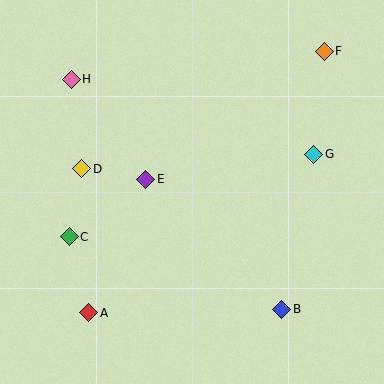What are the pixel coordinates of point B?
Point B is at (282, 309).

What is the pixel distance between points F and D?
The distance between F and D is 269 pixels.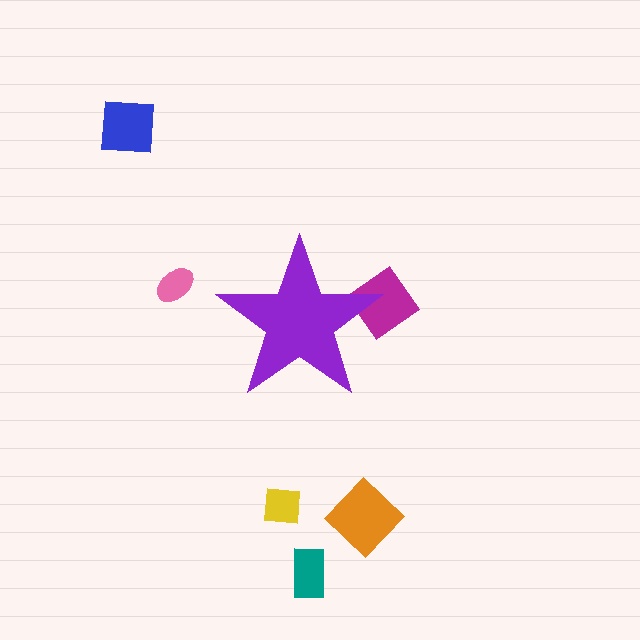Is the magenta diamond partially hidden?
Yes, the magenta diamond is partially hidden behind the purple star.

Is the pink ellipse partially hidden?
No, the pink ellipse is fully visible.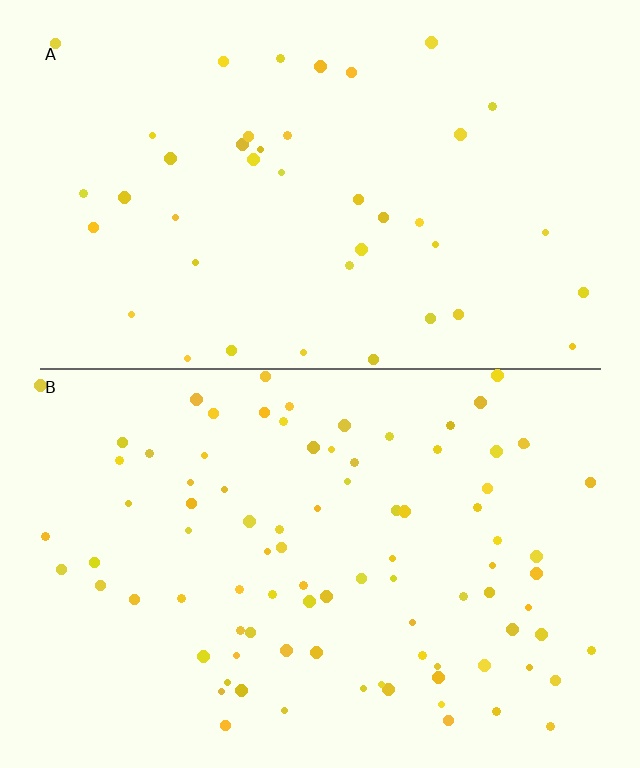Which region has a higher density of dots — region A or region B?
B (the bottom).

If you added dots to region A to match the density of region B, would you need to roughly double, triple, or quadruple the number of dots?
Approximately double.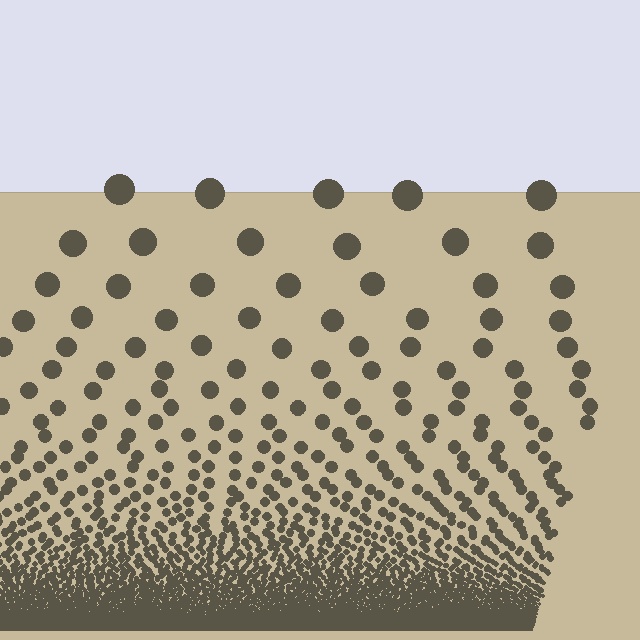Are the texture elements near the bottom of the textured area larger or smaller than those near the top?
Smaller. The gradient is inverted — elements near the bottom are smaller and denser.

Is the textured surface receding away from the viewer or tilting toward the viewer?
The surface appears to tilt toward the viewer. Texture elements get larger and sparser toward the top.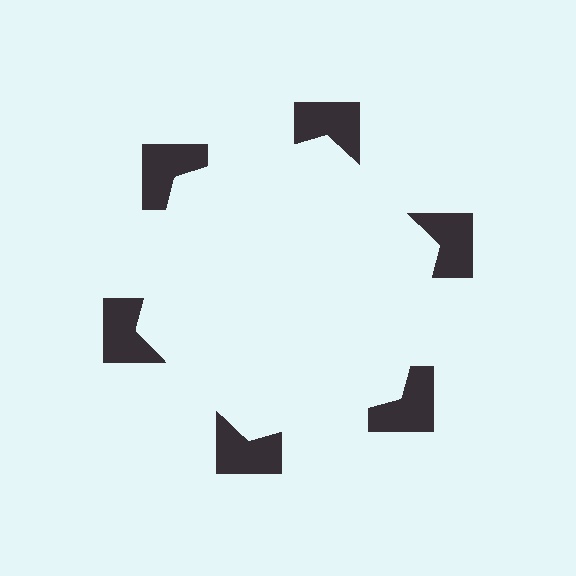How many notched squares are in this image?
There are 6 — one at each vertex of the illusory hexagon.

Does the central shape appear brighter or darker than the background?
It typically appears slightly brighter than the background, even though no actual brightness change is drawn.